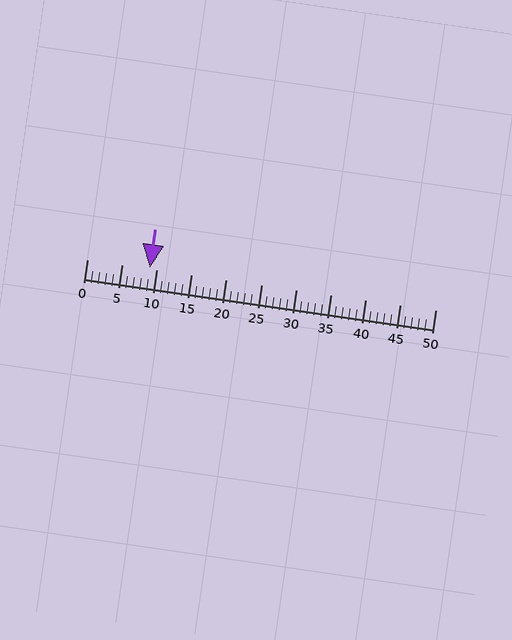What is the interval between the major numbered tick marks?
The major tick marks are spaced 5 units apart.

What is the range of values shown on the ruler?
The ruler shows values from 0 to 50.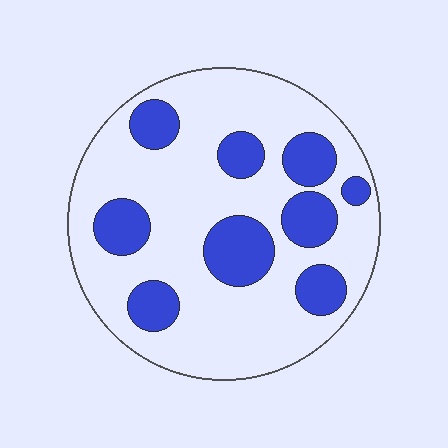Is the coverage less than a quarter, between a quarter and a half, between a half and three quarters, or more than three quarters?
Between a quarter and a half.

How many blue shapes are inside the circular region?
9.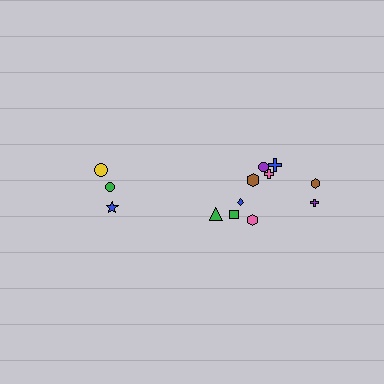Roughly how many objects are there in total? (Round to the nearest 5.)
Roughly 15 objects in total.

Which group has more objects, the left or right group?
The right group.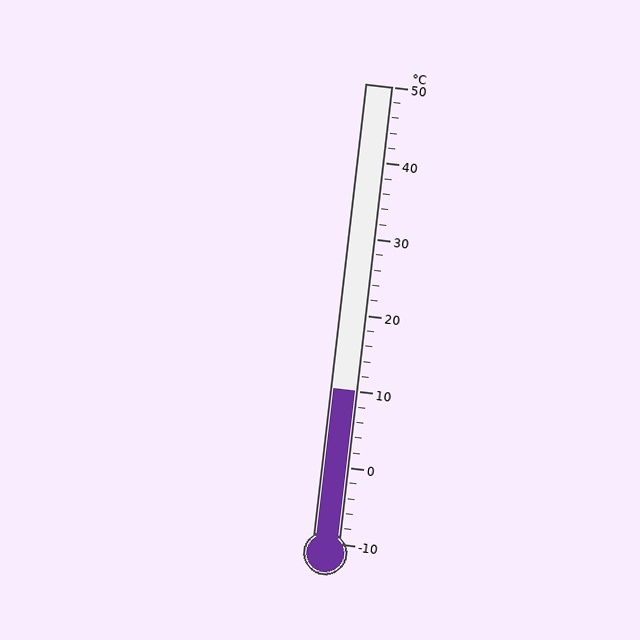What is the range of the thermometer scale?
The thermometer scale ranges from -10°C to 50°C.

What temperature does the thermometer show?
The thermometer shows approximately 10°C.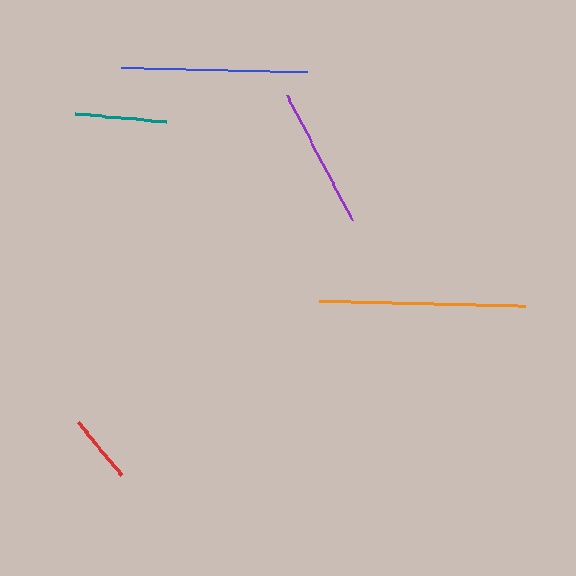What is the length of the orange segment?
The orange segment is approximately 206 pixels long.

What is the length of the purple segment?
The purple segment is approximately 140 pixels long.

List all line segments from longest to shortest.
From longest to shortest: orange, blue, purple, teal, red.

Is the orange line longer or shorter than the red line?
The orange line is longer than the red line.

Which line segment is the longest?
The orange line is the longest at approximately 206 pixels.